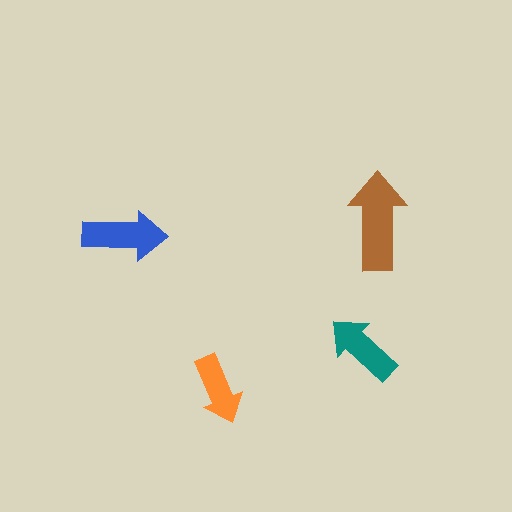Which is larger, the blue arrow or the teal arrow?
The blue one.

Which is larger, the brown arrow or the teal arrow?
The brown one.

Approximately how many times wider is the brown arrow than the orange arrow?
About 1.5 times wider.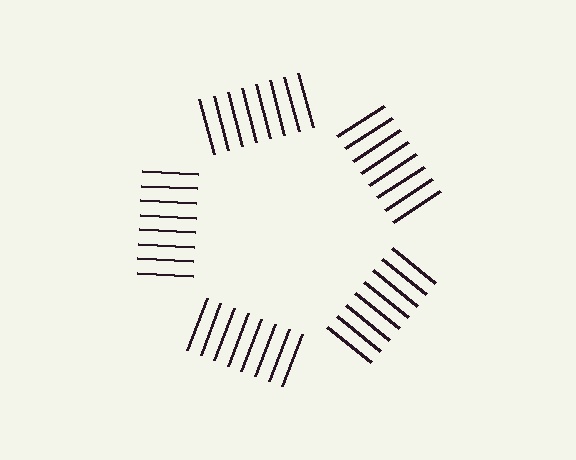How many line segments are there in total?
40 — 8 along each of the 5 edges.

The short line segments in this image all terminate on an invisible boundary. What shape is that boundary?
An illusory pentagon — the line segments terminate on its edges but no continuous stroke is drawn.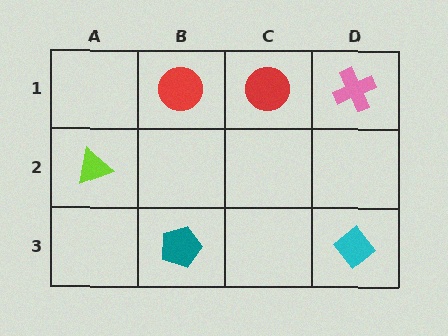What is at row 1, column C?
A red circle.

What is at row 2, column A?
A lime triangle.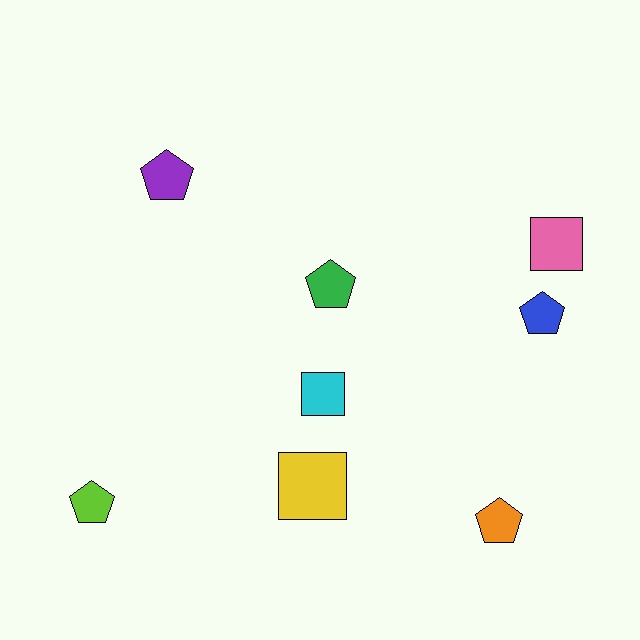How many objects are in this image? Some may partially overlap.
There are 8 objects.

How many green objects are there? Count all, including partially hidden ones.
There is 1 green object.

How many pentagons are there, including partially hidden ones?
There are 5 pentagons.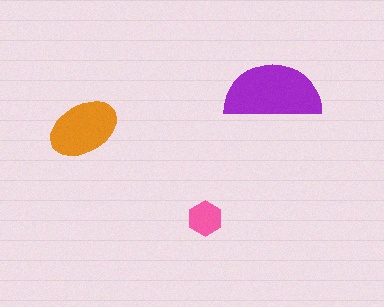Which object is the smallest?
The pink hexagon.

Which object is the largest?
The purple semicircle.